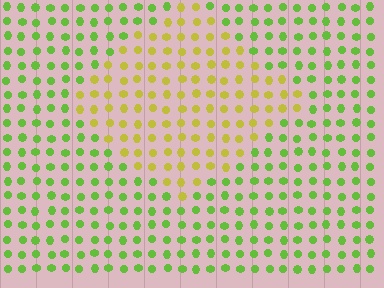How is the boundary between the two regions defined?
The boundary is defined purely by a slight shift in hue (about 42 degrees). Spacing, size, and orientation are identical on both sides.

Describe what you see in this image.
The image is filled with small lime elements in a uniform arrangement. A diamond-shaped region is visible where the elements are tinted to a slightly different hue, forming a subtle color boundary.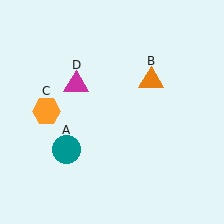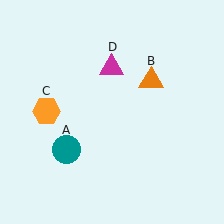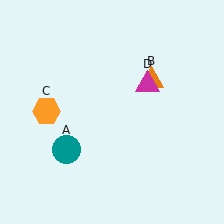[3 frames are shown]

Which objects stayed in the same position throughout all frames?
Teal circle (object A) and orange triangle (object B) and orange hexagon (object C) remained stationary.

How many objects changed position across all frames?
1 object changed position: magenta triangle (object D).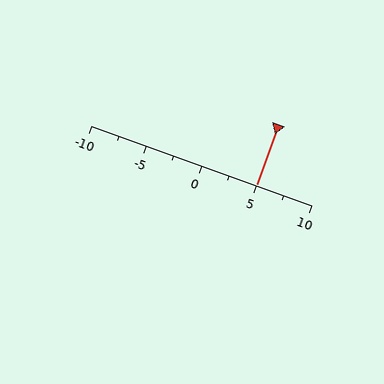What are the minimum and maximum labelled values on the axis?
The axis runs from -10 to 10.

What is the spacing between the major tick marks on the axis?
The major ticks are spaced 5 apart.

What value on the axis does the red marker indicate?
The marker indicates approximately 5.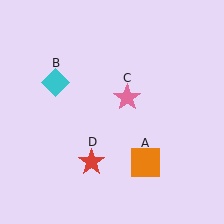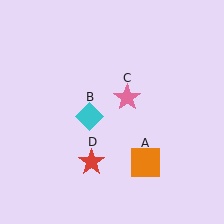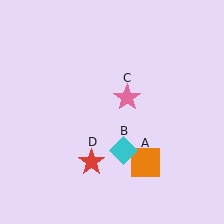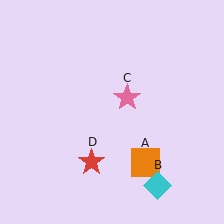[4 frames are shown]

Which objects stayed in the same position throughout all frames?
Orange square (object A) and pink star (object C) and red star (object D) remained stationary.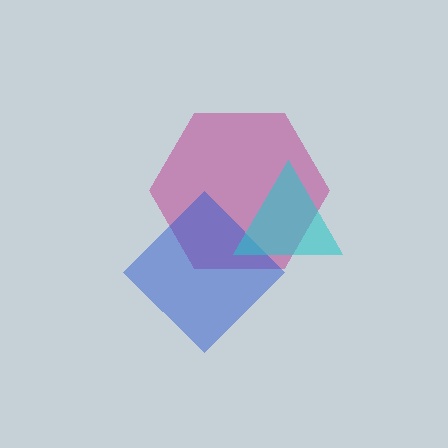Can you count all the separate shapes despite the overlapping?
Yes, there are 3 separate shapes.